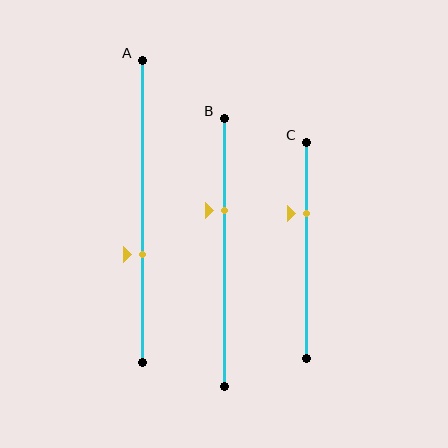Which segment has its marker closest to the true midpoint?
Segment A has its marker closest to the true midpoint.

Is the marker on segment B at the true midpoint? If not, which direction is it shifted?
No, the marker on segment B is shifted upward by about 16% of the segment length.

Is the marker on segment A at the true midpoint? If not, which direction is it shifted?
No, the marker on segment A is shifted downward by about 14% of the segment length.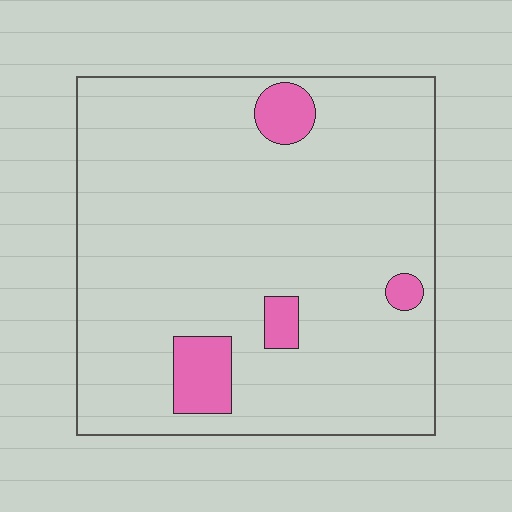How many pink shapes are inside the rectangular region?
4.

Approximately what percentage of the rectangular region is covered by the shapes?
Approximately 10%.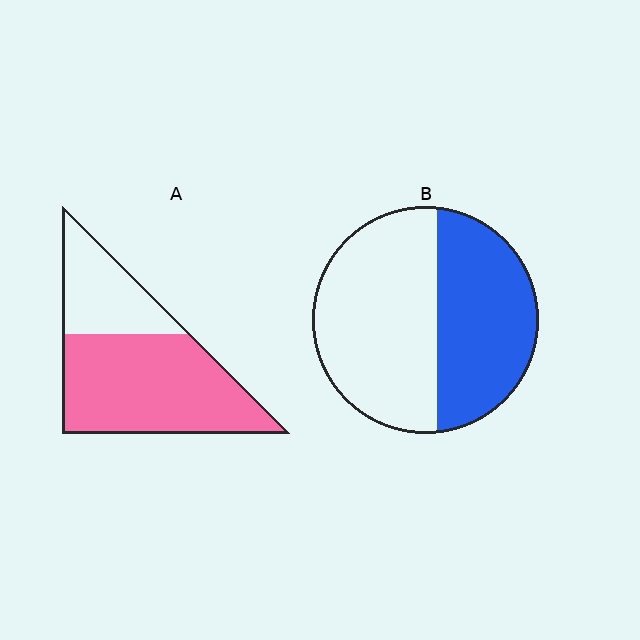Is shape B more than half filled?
No.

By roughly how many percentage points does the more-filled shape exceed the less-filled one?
By roughly 25 percentage points (A over B).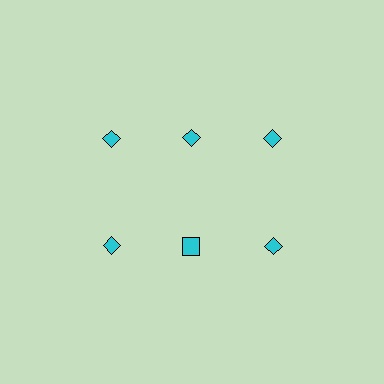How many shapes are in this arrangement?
There are 6 shapes arranged in a grid pattern.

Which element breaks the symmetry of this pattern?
The cyan square in the second row, second from left column breaks the symmetry. All other shapes are cyan diamonds.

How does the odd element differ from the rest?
It has a different shape: square instead of diamond.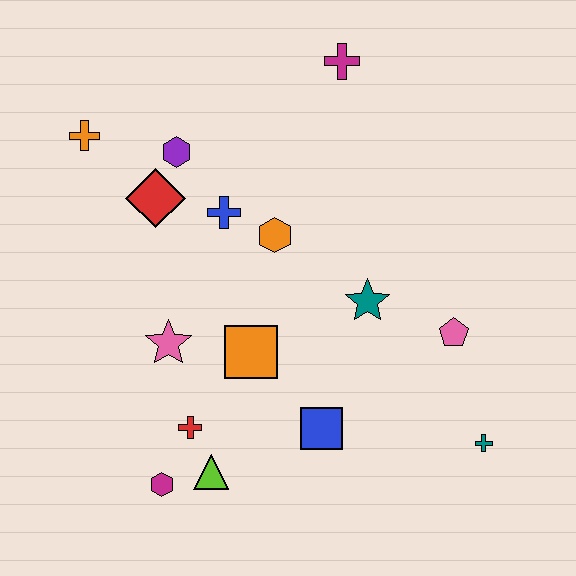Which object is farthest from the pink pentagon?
The orange cross is farthest from the pink pentagon.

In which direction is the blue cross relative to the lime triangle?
The blue cross is above the lime triangle.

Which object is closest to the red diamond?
The purple hexagon is closest to the red diamond.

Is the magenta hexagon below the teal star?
Yes